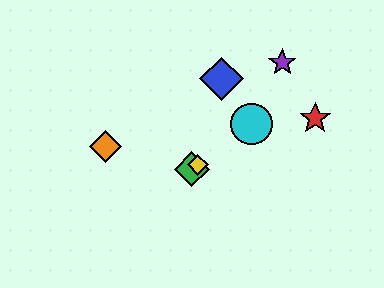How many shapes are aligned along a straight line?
3 shapes (the green diamond, the yellow diamond, the cyan circle) are aligned along a straight line.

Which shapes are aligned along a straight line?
The green diamond, the yellow diamond, the cyan circle are aligned along a straight line.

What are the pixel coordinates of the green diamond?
The green diamond is at (192, 169).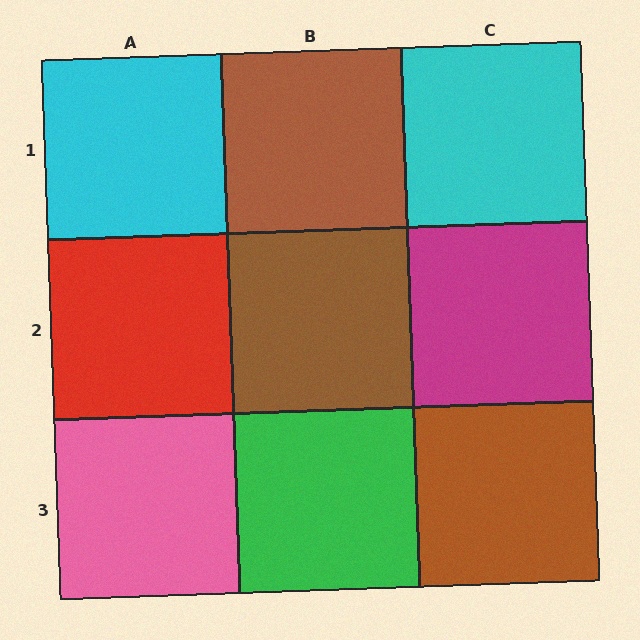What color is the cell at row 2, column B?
Brown.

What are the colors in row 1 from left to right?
Cyan, brown, cyan.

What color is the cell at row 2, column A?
Red.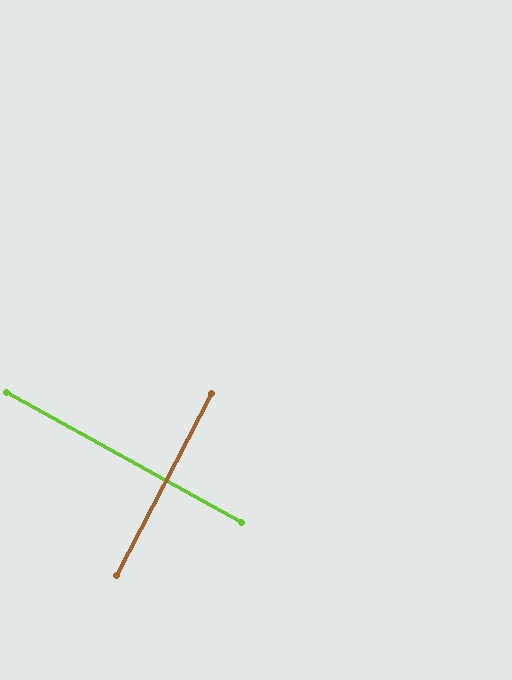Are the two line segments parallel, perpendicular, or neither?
Perpendicular — they meet at approximately 89°.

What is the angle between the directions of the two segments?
Approximately 89 degrees.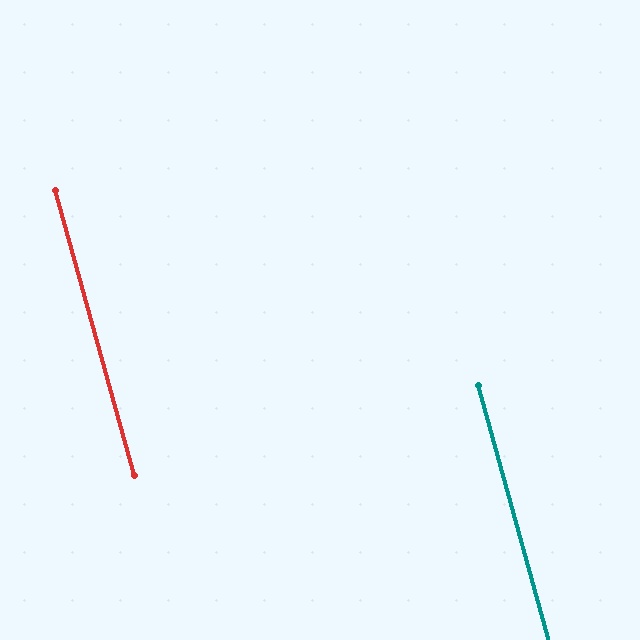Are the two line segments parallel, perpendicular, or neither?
Parallel — their directions differ by only 0.2°.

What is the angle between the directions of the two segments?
Approximately 0 degrees.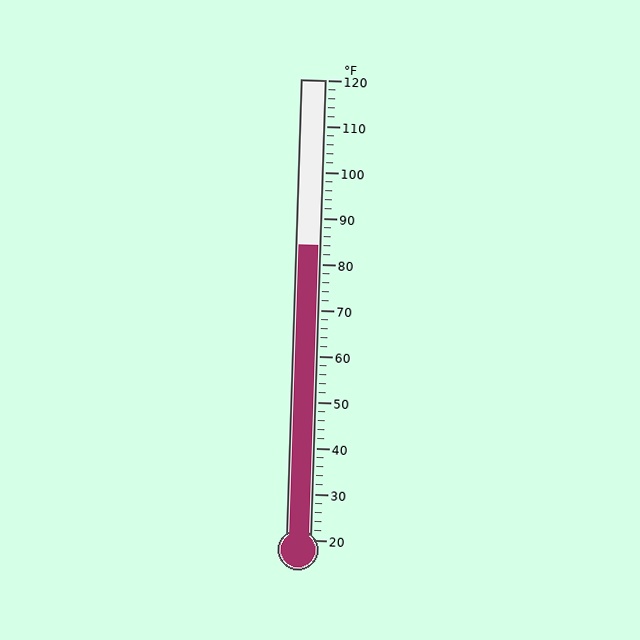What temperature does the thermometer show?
The thermometer shows approximately 84°F.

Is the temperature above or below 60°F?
The temperature is above 60°F.